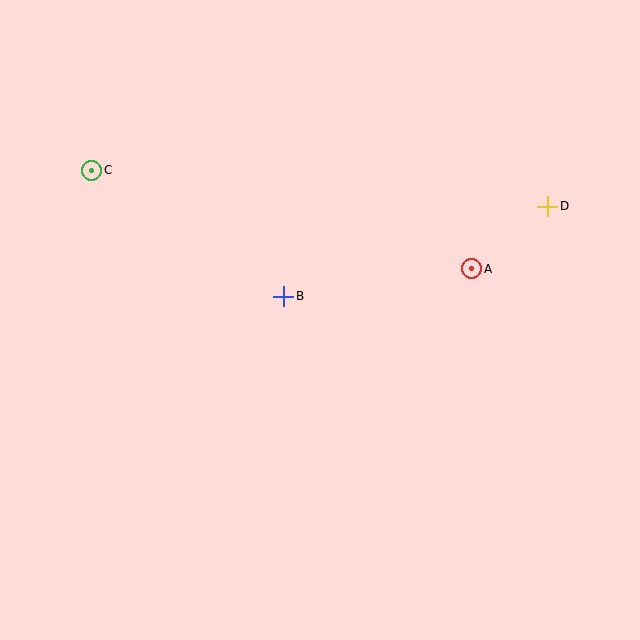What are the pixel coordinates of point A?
Point A is at (471, 269).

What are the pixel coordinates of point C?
Point C is at (92, 170).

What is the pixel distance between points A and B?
The distance between A and B is 190 pixels.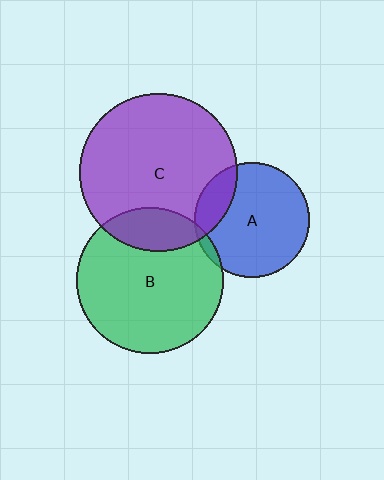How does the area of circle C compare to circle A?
Approximately 1.9 times.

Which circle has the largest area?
Circle C (purple).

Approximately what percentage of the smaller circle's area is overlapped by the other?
Approximately 5%.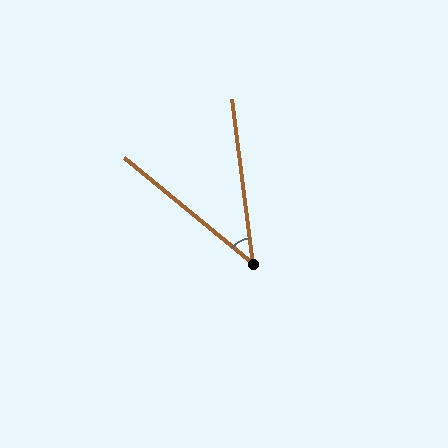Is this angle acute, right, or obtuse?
It is acute.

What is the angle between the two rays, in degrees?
Approximately 44 degrees.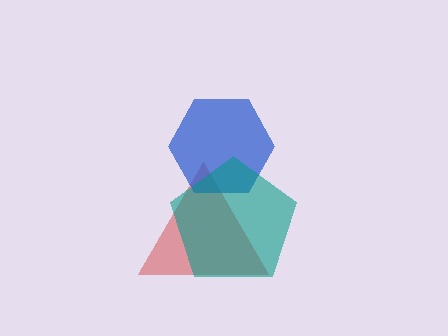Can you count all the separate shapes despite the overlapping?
Yes, there are 3 separate shapes.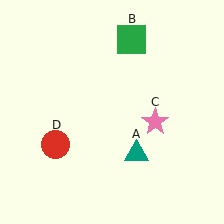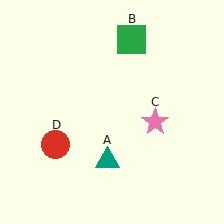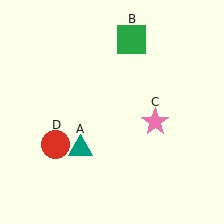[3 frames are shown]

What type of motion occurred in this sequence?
The teal triangle (object A) rotated clockwise around the center of the scene.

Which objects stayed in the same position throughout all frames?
Green square (object B) and pink star (object C) and red circle (object D) remained stationary.